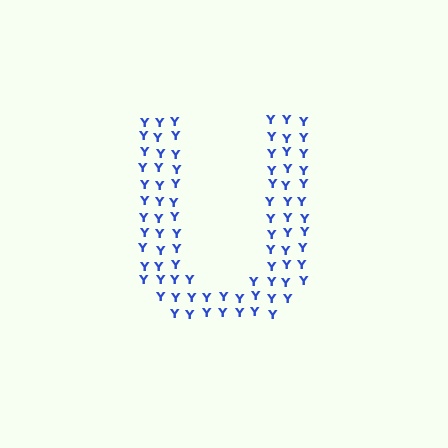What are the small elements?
The small elements are letter Y's.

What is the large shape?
The large shape is the letter U.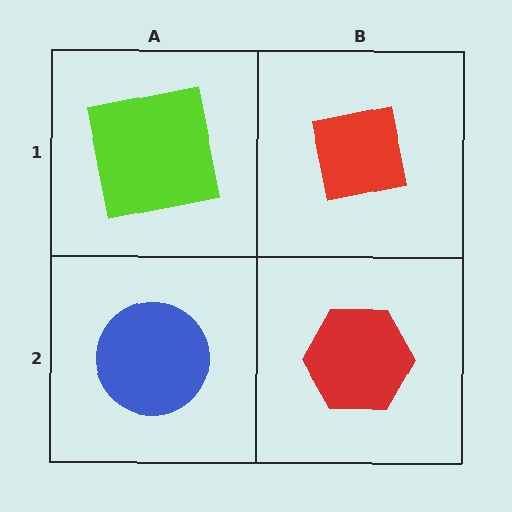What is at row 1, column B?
A red square.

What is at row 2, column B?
A red hexagon.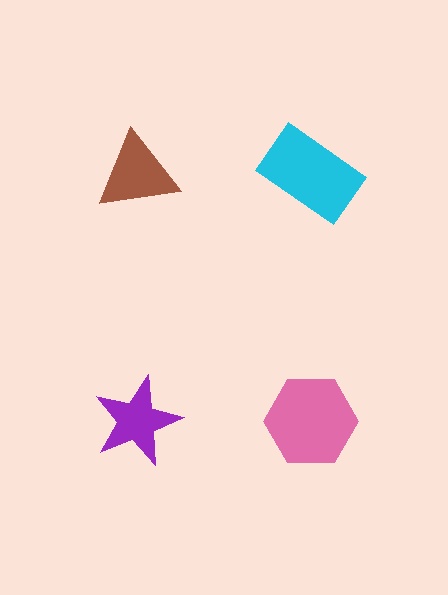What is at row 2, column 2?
A pink hexagon.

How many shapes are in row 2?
2 shapes.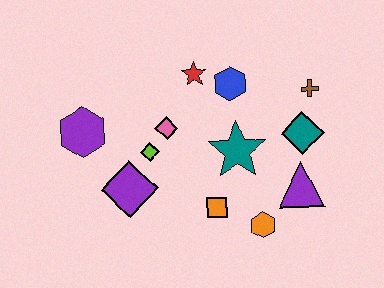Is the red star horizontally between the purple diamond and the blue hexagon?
Yes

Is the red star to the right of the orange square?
No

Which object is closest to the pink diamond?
The lime diamond is closest to the pink diamond.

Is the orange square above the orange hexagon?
Yes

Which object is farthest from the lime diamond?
The brown cross is farthest from the lime diamond.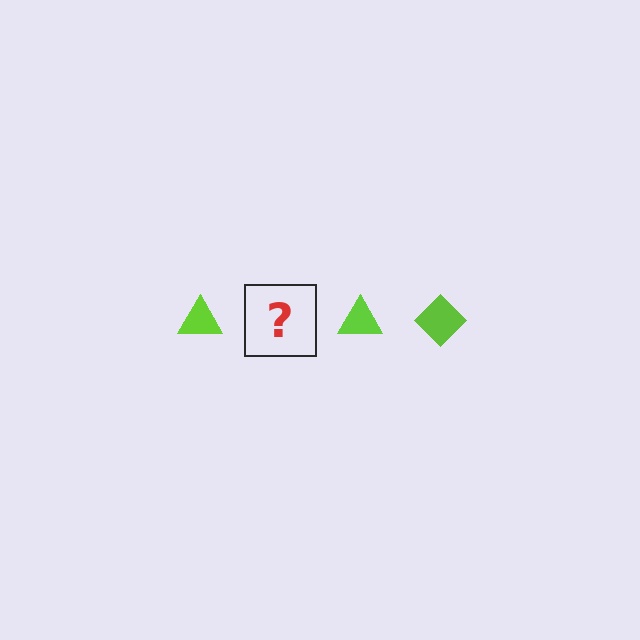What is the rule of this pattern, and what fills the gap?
The rule is that the pattern cycles through triangle, diamond shapes in lime. The gap should be filled with a lime diamond.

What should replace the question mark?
The question mark should be replaced with a lime diamond.